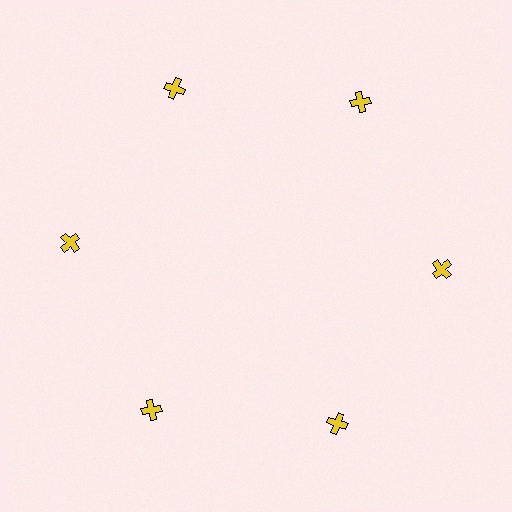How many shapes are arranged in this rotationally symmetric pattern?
There are 6 shapes, arranged in 6 groups of 1.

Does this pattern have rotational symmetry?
Yes, this pattern has 6-fold rotational symmetry. It looks the same after rotating 60 degrees around the center.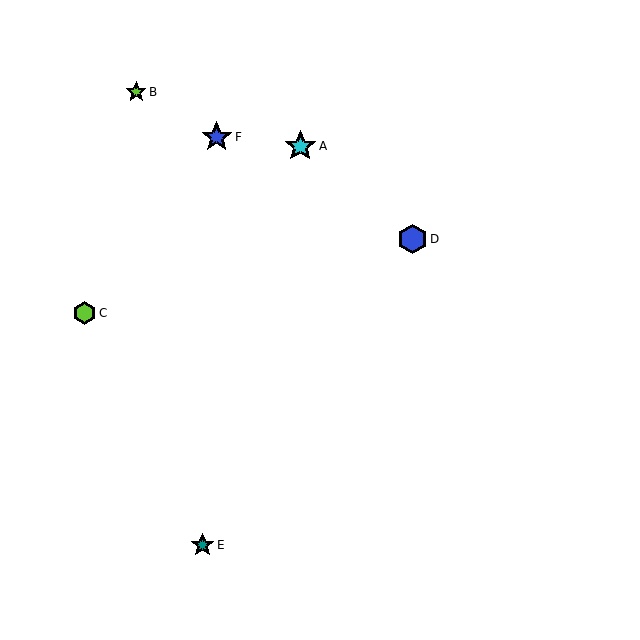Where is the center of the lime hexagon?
The center of the lime hexagon is at (85, 313).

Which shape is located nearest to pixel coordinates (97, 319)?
The lime hexagon (labeled C) at (85, 313) is nearest to that location.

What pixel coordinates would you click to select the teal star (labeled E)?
Click at (202, 545) to select the teal star E.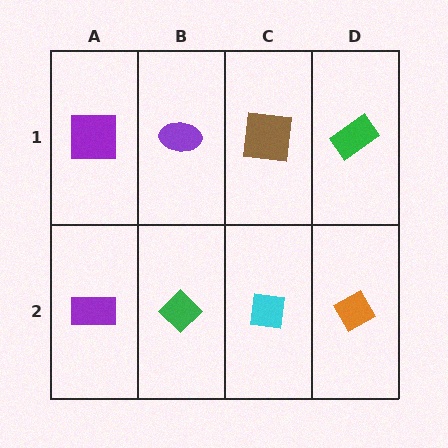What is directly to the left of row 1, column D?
A brown square.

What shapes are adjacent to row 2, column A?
A purple square (row 1, column A), a green diamond (row 2, column B).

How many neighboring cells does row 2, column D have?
2.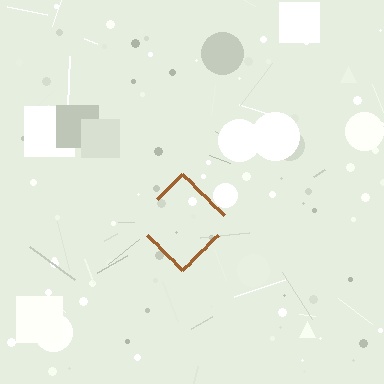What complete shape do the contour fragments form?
The contour fragments form a diamond.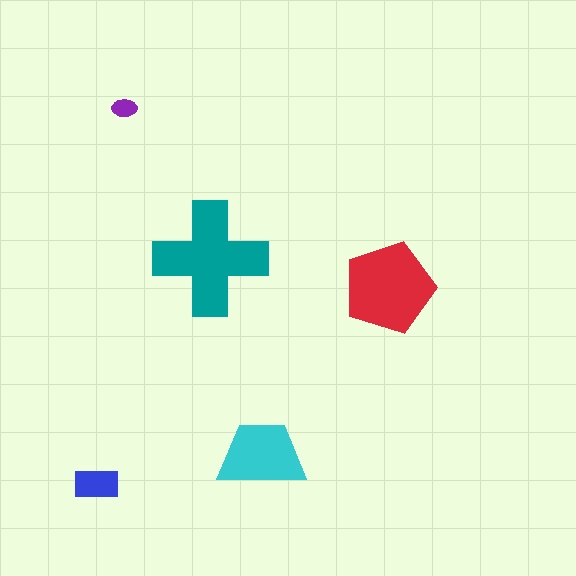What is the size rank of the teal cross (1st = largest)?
1st.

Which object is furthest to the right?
The red pentagon is rightmost.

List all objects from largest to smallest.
The teal cross, the red pentagon, the cyan trapezoid, the blue rectangle, the purple ellipse.